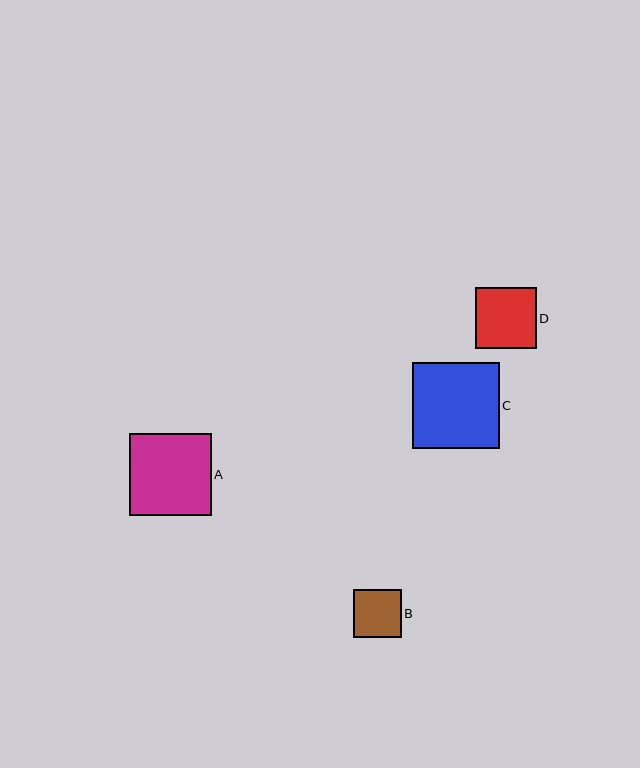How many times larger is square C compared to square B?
Square C is approximately 1.8 times the size of square B.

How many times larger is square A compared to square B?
Square A is approximately 1.7 times the size of square B.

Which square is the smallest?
Square B is the smallest with a size of approximately 48 pixels.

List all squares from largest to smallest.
From largest to smallest: C, A, D, B.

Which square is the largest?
Square C is the largest with a size of approximately 86 pixels.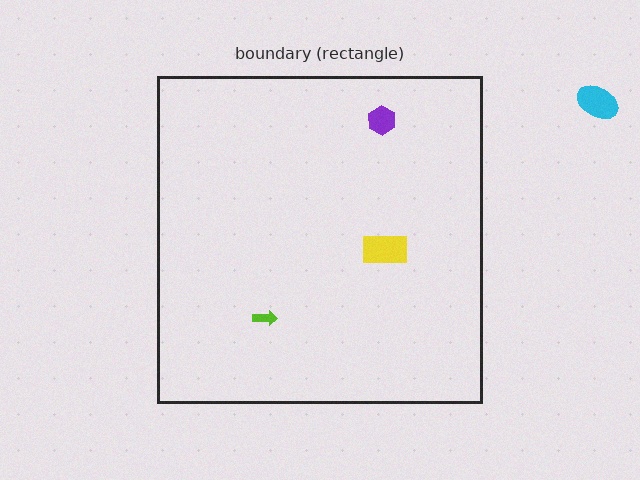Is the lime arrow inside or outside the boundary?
Inside.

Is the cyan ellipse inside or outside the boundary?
Outside.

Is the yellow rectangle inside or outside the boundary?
Inside.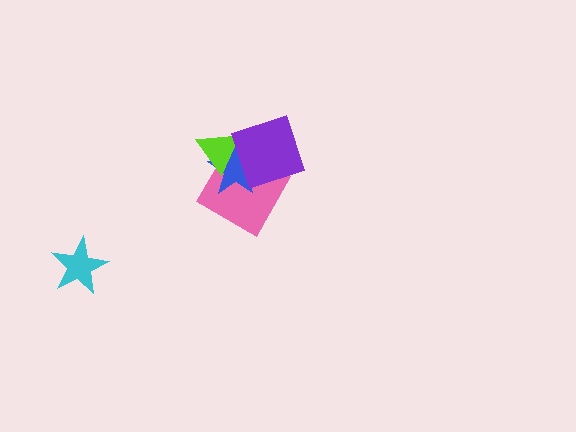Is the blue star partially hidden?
Yes, it is partially covered by another shape.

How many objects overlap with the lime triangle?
3 objects overlap with the lime triangle.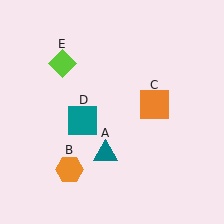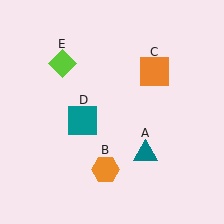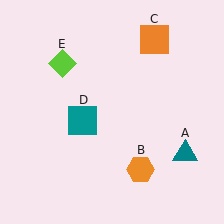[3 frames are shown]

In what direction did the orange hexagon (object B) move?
The orange hexagon (object B) moved right.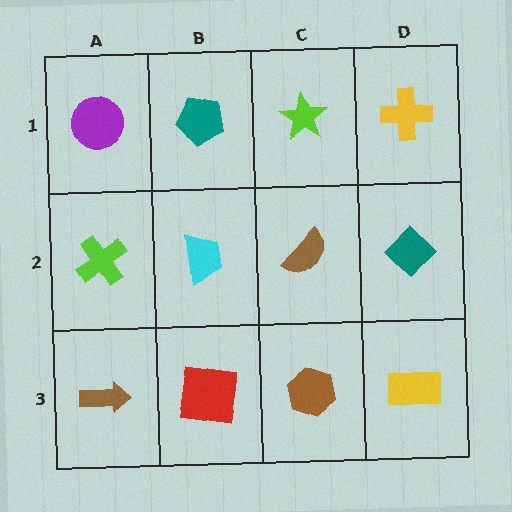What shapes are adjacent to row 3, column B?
A cyan trapezoid (row 2, column B), a brown arrow (row 3, column A), a brown hexagon (row 3, column C).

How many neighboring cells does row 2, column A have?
3.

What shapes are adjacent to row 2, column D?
A yellow cross (row 1, column D), a yellow rectangle (row 3, column D), a brown semicircle (row 2, column C).